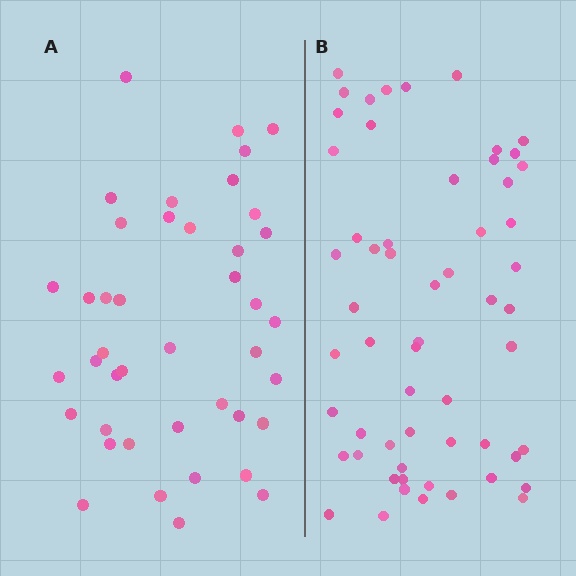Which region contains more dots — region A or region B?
Region B (the right region) has more dots.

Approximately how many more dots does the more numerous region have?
Region B has approximately 15 more dots than region A.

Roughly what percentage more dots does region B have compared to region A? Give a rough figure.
About 40% more.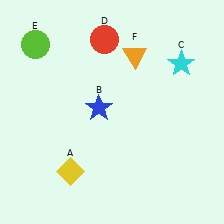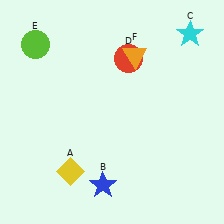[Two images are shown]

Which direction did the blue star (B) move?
The blue star (B) moved down.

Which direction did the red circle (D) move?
The red circle (D) moved right.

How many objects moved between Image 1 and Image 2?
3 objects moved between the two images.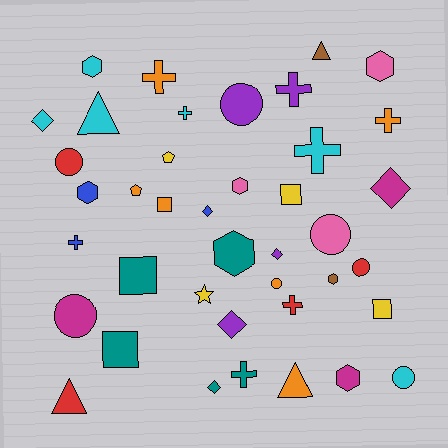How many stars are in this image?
There is 1 star.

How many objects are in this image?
There are 40 objects.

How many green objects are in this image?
There are no green objects.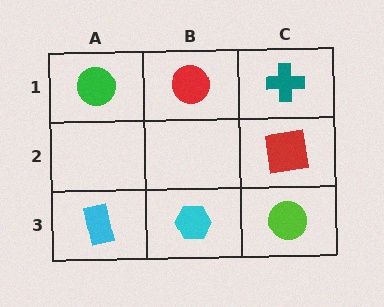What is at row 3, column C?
A lime circle.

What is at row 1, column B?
A red circle.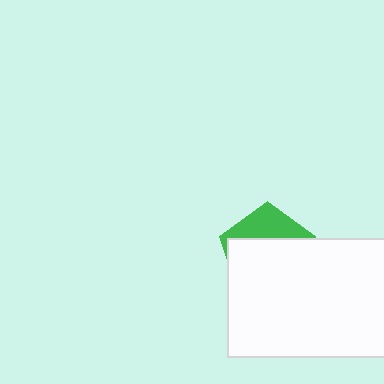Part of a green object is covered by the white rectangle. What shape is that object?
It is a pentagon.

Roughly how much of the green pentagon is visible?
A small part of it is visible (roughly 31%).